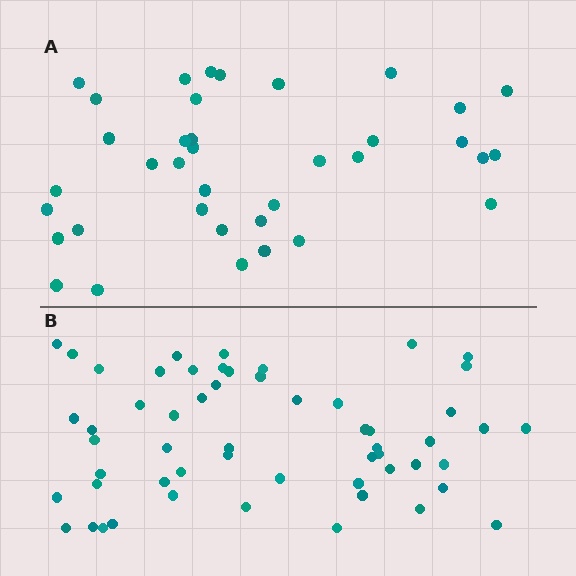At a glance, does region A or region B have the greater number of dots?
Region B (the bottom region) has more dots.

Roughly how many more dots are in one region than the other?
Region B has approximately 20 more dots than region A.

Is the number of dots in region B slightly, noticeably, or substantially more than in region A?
Region B has substantially more. The ratio is roughly 1.5 to 1.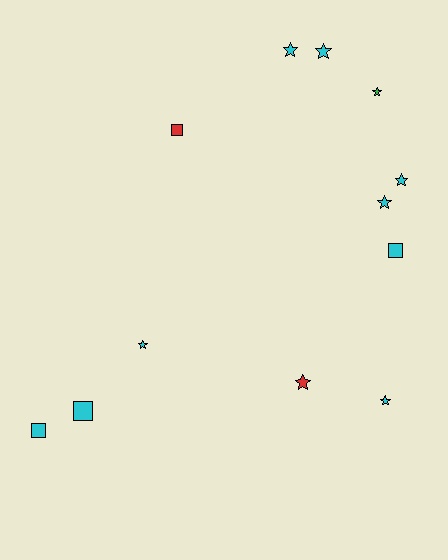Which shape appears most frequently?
Star, with 8 objects.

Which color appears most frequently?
Cyan, with 9 objects.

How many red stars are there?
There is 1 red star.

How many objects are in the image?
There are 12 objects.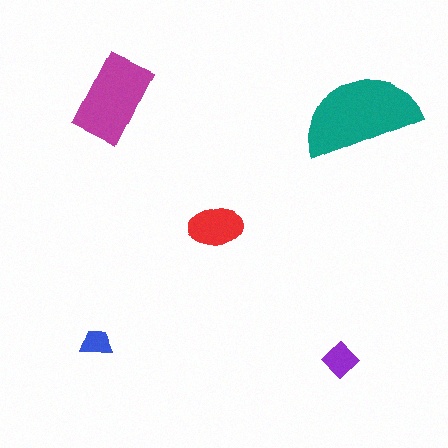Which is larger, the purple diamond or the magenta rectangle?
The magenta rectangle.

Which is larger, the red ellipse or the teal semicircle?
The teal semicircle.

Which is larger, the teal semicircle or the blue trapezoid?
The teal semicircle.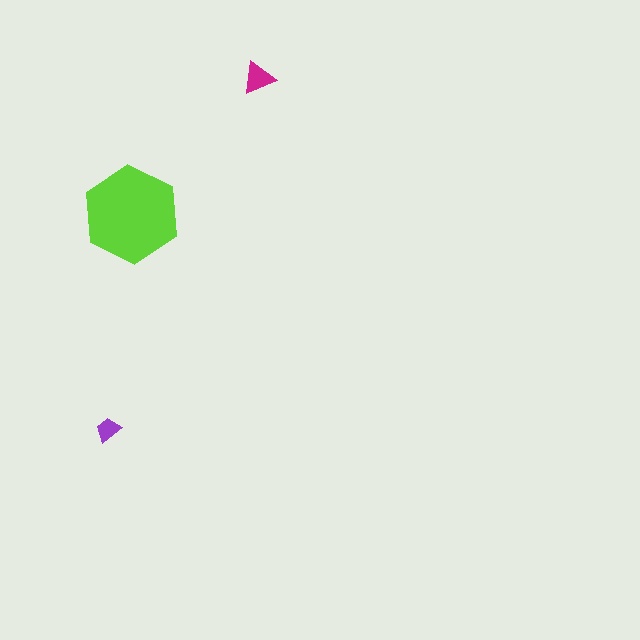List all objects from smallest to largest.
The purple trapezoid, the magenta triangle, the lime hexagon.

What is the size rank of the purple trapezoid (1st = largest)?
3rd.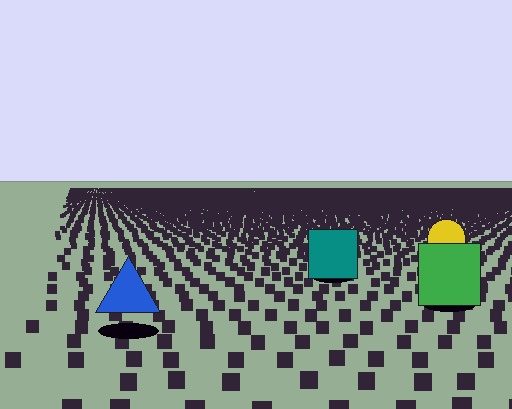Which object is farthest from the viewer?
The yellow circle is farthest from the viewer. It appears smaller and the ground texture around it is denser.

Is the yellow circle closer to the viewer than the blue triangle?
No. The blue triangle is closer — you can tell from the texture gradient: the ground texture is coarser near it.